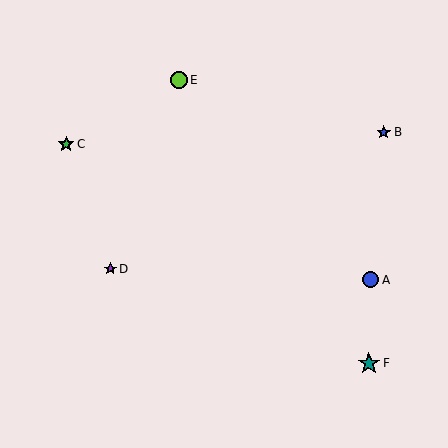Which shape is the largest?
The teal star (labeled F) is the largest.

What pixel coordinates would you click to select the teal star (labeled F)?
Click at (369, 363) to select the teal star F.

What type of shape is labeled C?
Shape C is a green star.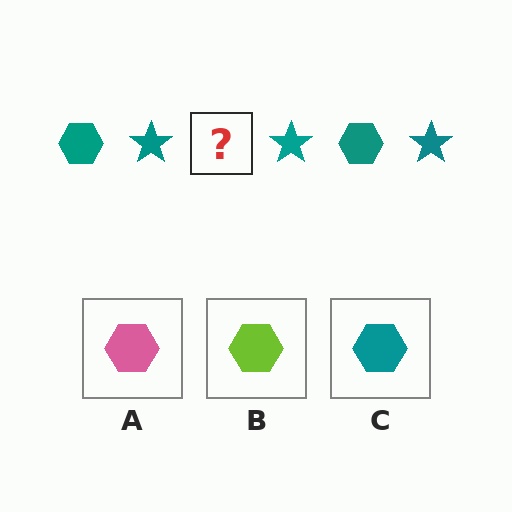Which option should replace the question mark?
Option C.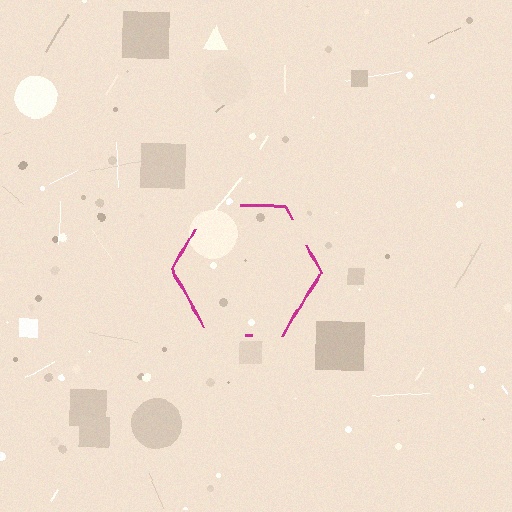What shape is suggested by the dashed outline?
The dashed outline suggests a hexagon.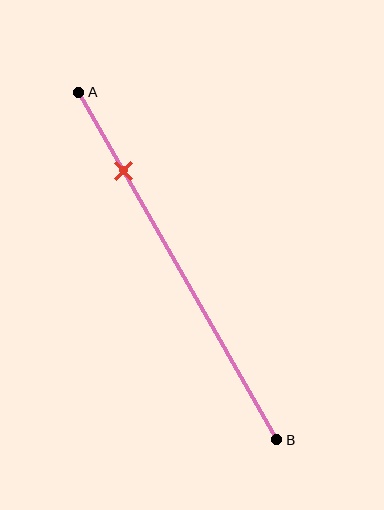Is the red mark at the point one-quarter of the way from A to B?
Yes, the mark is approximately at the one-quarter point.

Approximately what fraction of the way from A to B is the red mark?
The red mark is approximately 25% of the way from A to B.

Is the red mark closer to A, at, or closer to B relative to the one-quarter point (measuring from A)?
The red mark is approximately at the one-quarter point of segment AB.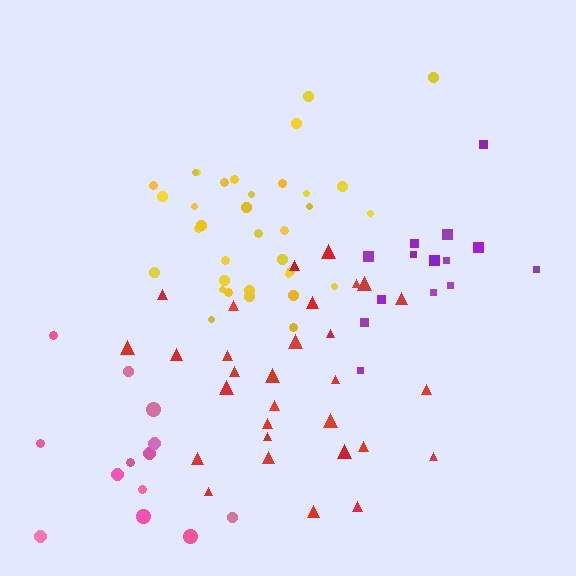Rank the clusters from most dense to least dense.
yellow, red, purple, pink.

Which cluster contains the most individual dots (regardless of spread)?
Yellow (35).